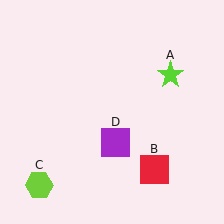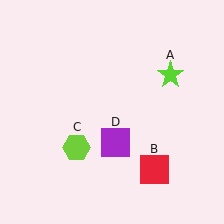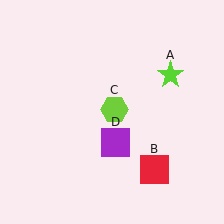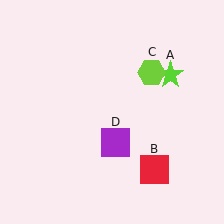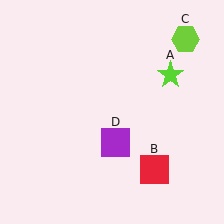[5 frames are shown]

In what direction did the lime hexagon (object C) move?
The lime hexagon (object C) moved up and to the right.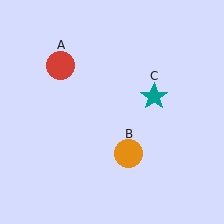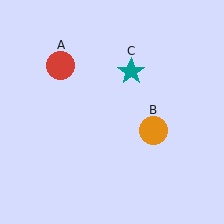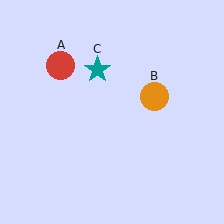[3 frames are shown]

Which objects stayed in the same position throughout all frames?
Red circle (object A) remained stationary.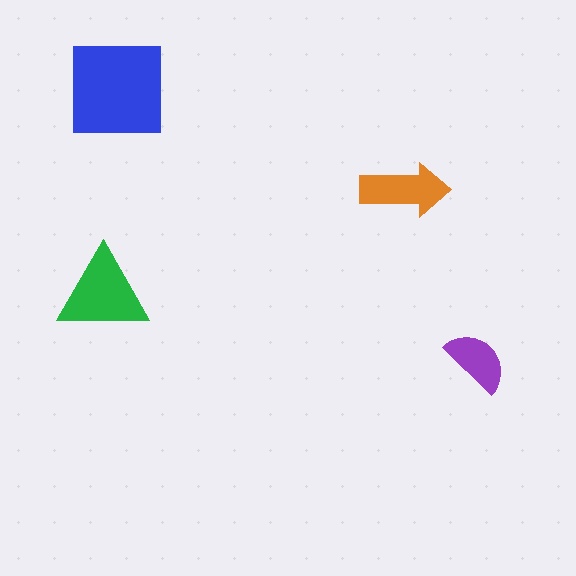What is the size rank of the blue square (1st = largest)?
1st.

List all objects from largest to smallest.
The blue square, the green triangle, the orange arrow, the purple semicircle.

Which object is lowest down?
The purple semicircle is bottommost.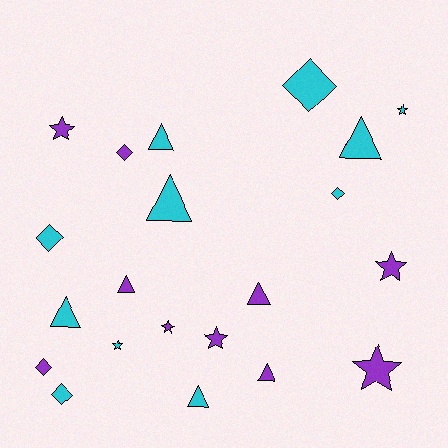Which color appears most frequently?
Cyan, with 11 objects.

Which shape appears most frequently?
Triangle, with 8 objects.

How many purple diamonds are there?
There are 2 purple diamonds.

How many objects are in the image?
There are 21 objects.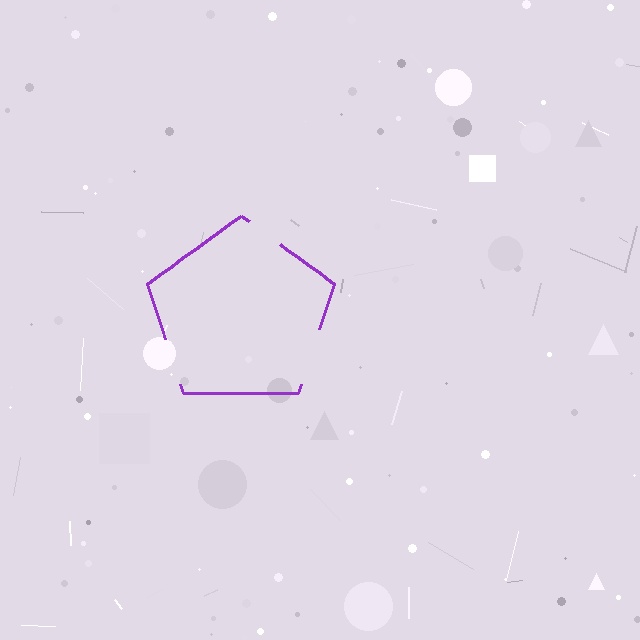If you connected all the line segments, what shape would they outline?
They would outline a pentagon.